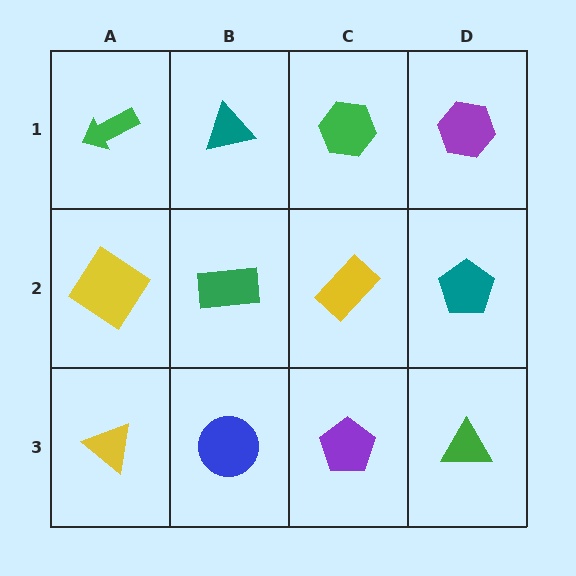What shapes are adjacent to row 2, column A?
A green arrow (row 1, column A), a yellow triangle (row 3, column A), a green rectangle (row 2, column B).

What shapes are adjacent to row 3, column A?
A yellow diamond (row 2, column A), a blue circle (row 3, column B).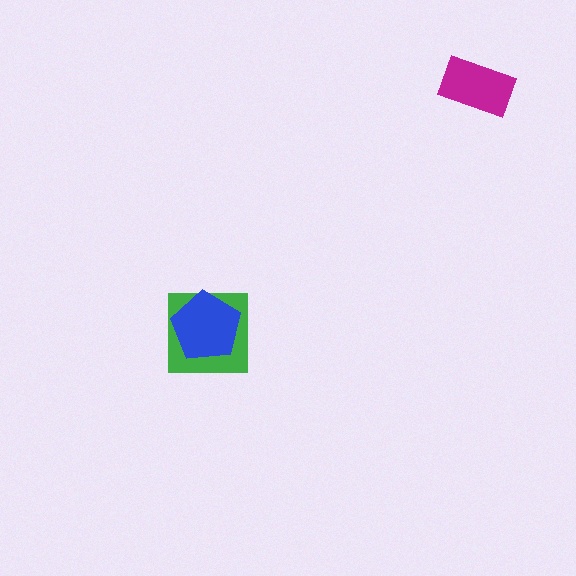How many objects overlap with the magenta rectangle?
0 objects overlap with the magenta rectangle.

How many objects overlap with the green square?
1 object overlaps with the green square.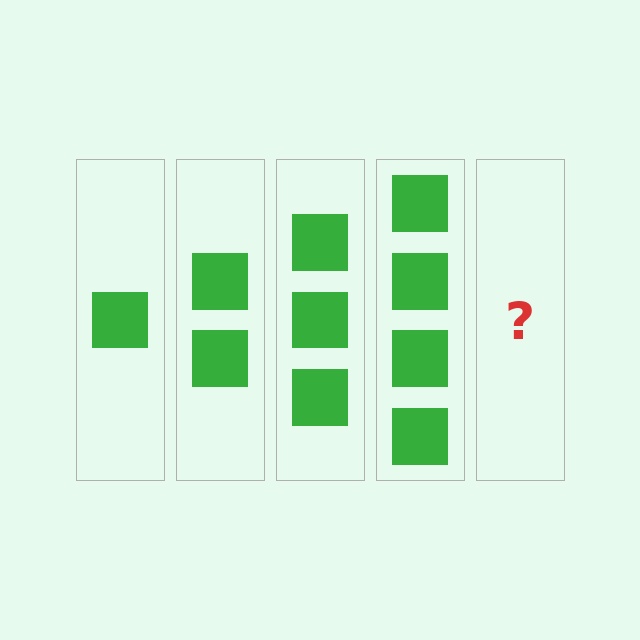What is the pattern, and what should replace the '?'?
The pattern is that each step adds one more square. The '?' should be 5 squares.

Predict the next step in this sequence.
The next step is 5 squares.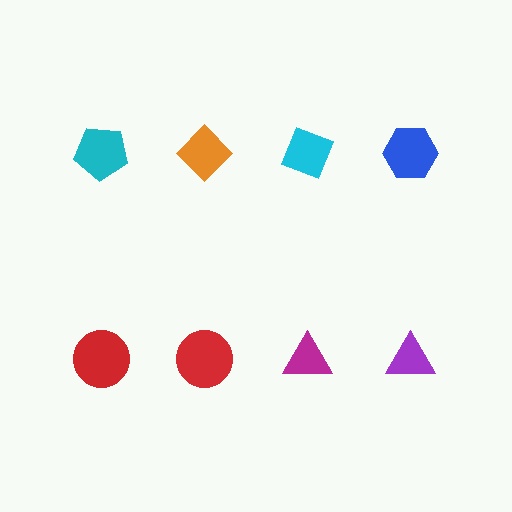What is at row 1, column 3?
A cyan diamond.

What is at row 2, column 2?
A red circle.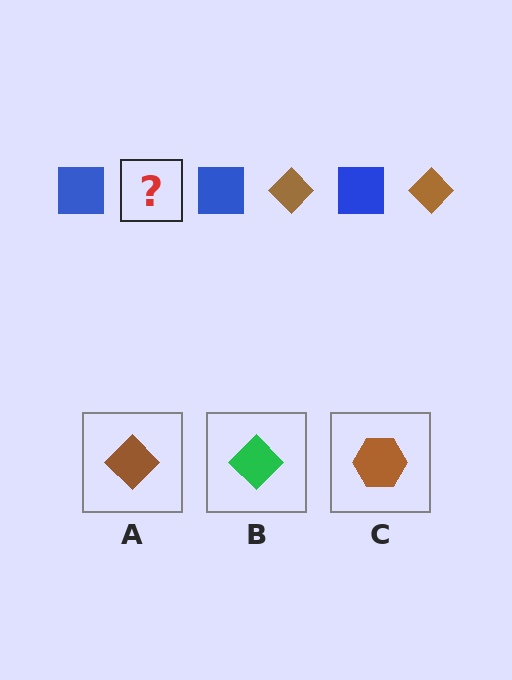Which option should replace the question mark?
Option A.